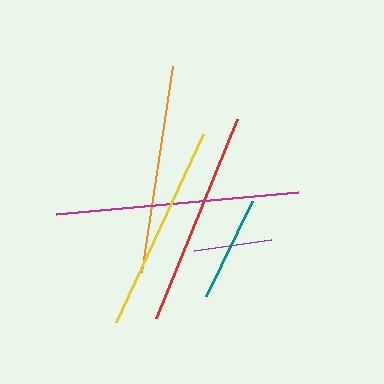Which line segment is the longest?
The magenta line is the longest at approximately 242 pixels.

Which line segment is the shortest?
The purple line is the shortest at approximately 78 pixels.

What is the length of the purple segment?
The purple segment is approximately 78 pixels long.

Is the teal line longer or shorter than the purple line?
The teal line is longer than the purple line.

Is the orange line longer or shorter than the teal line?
The orange line is longer than the teal line.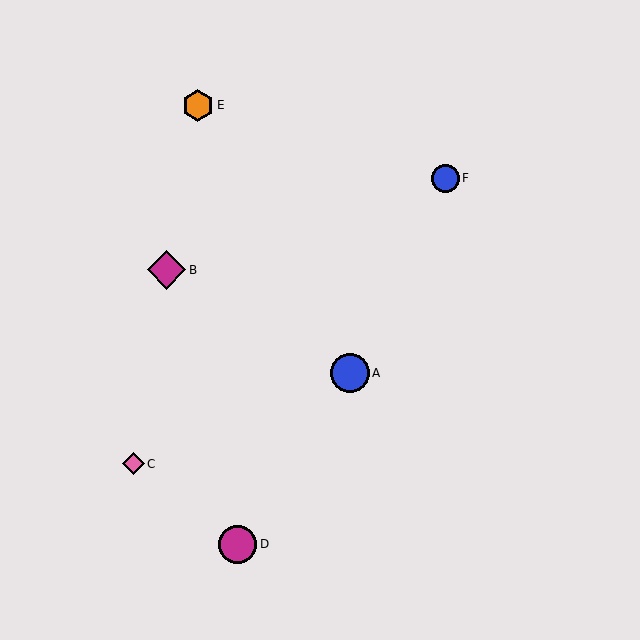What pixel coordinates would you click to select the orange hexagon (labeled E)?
Click at (198, 105) to select the orange hexagon E.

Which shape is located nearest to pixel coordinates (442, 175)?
The blue circle (labeled F) at (445, 178) is nearest to that location.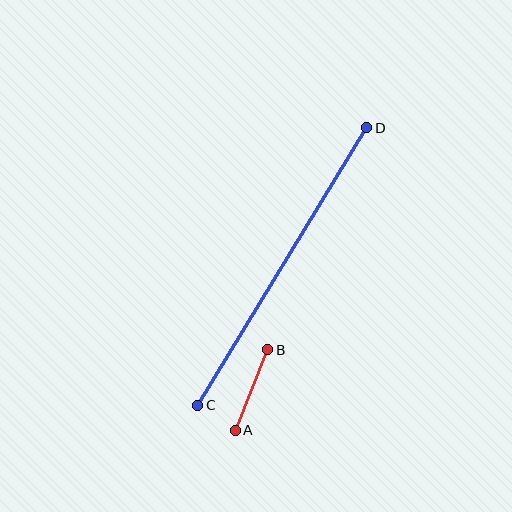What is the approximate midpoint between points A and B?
The midpoint is at approximately (251, 390) pixels.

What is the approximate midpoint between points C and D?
The midpoint is at approximately (282, 266) pixels.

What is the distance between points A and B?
The distance is approximately 87 pixels.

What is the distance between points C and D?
The distance is approximately 325 pixels.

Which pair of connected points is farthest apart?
Points C and D are farthest apart.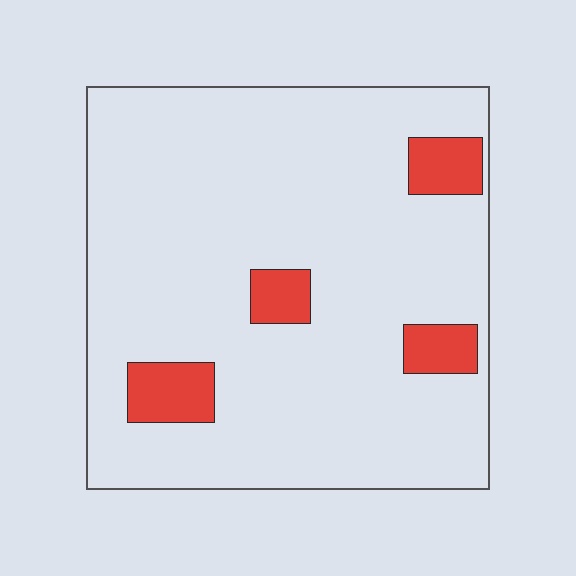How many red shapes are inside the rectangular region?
4.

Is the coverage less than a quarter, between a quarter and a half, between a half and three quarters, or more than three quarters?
Less than a quarter.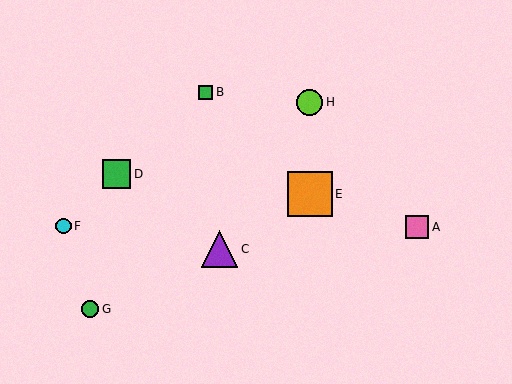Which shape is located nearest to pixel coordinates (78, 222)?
The cyan circle (labeled F) at (64, 226) is nearest to that location.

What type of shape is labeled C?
Shape C is a purple triangle.